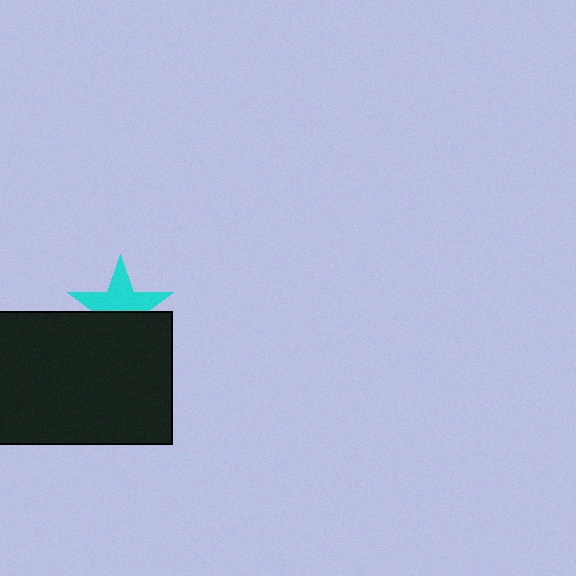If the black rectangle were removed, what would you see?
You would see the complete cyan star.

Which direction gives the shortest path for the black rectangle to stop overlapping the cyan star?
Moving down gives the shortest separation.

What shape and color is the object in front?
The object in front is a black rectangle.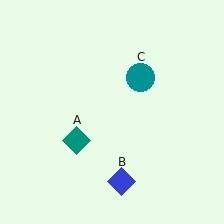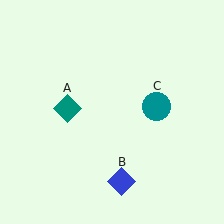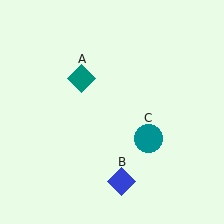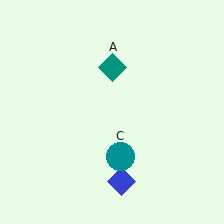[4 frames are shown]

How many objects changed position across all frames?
2 objects changed position: teal diamond (object A), teal circle (object C).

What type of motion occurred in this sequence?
The teal diamond (object A), teal circle (object C) rotated clockwise around the center of the scene.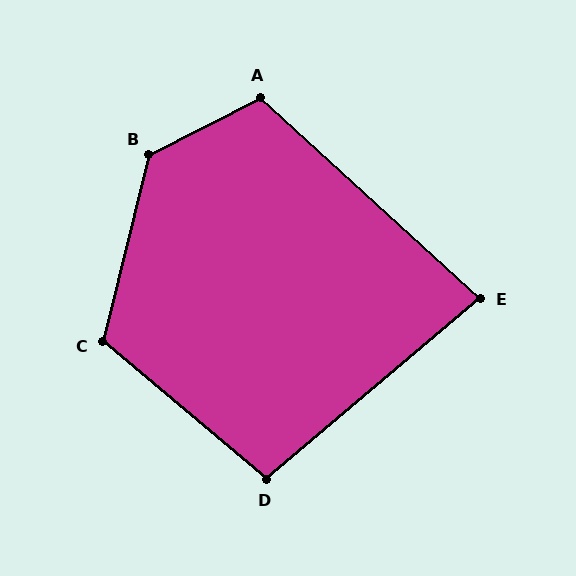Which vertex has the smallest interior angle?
E, at approximately 83 degrees.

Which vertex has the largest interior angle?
B, at approximately 131 degrees.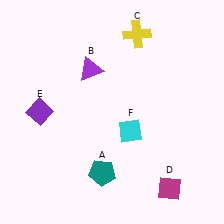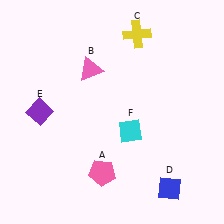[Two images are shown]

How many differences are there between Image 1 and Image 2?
There are 3 differences between the two images.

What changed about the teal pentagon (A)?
In Image 1, A is teal. In Image 2, it changed to pink.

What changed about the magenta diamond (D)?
In Image 1, D is magenta. In Image 2, it changed to blue.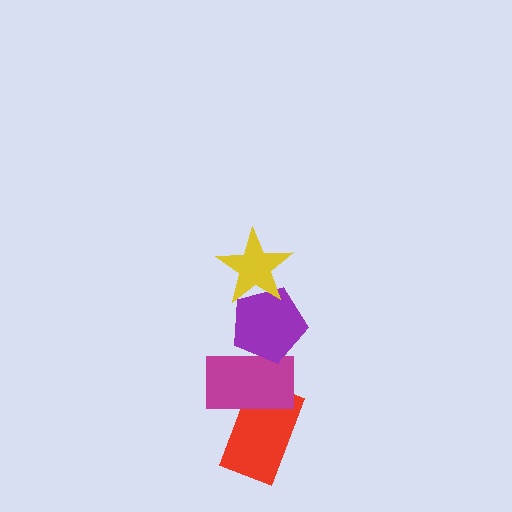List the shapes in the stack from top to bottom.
From top to bottom: the yellow star, the purple pentagon, the magenta rectangle, the red rectangle.